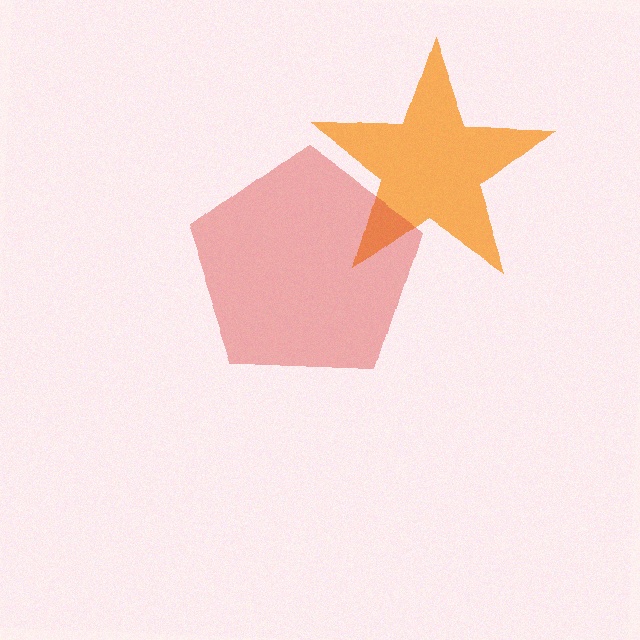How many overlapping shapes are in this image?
There are 2 overlapping shapes in the image.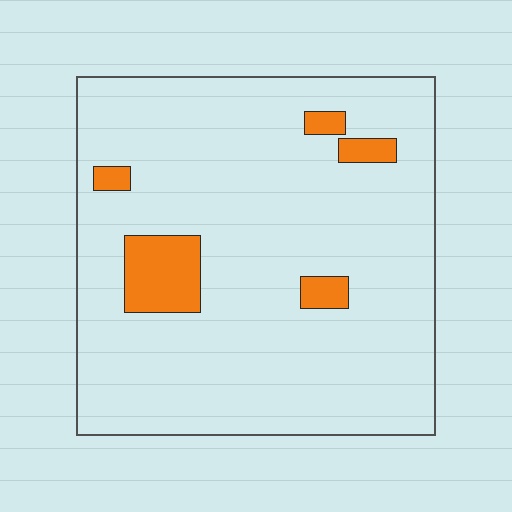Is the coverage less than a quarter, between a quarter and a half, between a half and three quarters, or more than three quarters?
Less than a quarter.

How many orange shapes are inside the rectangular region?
5.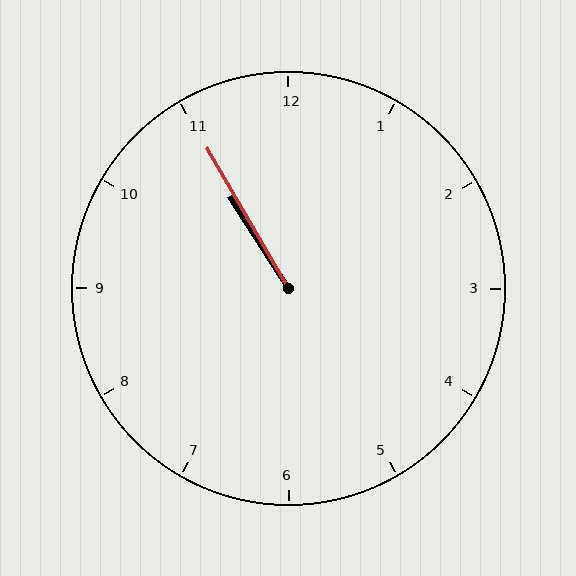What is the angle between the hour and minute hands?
Approximately 2 degrees.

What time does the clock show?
10:55.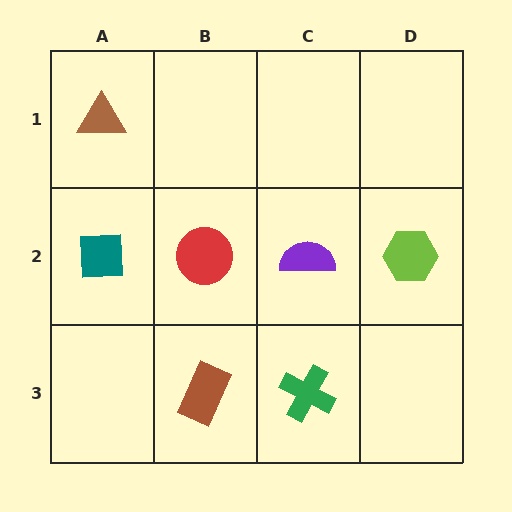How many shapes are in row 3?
2 shapes.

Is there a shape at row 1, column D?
No, that cell is empty.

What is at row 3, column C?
A green cross.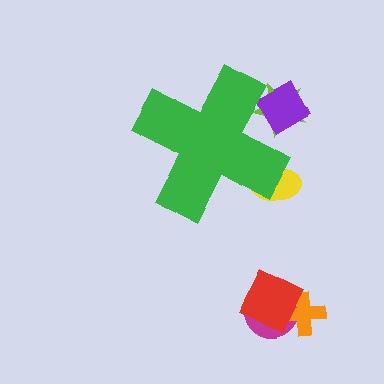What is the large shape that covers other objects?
A green cross.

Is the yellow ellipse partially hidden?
Yes, the yellow ellipse is partially hidden behind the green cross.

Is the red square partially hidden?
No, the red square is fully visible.